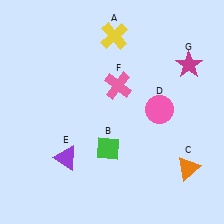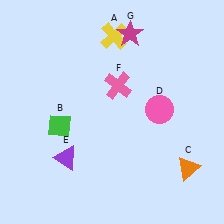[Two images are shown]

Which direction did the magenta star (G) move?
The magenta star (G) moved left.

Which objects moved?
The objects that moved are: the green diamond (B), the magenta star (G).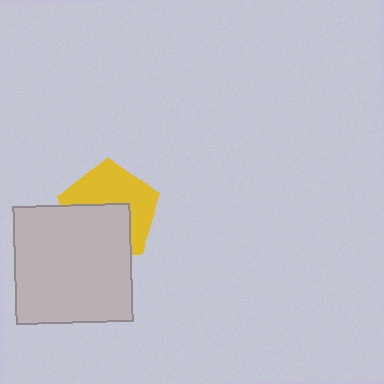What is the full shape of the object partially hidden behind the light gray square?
The partially hidden object is a yellow pentagon.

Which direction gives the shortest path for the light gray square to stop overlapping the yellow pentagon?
Moving down gives the shortest separation.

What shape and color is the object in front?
The object in front is a light gray square.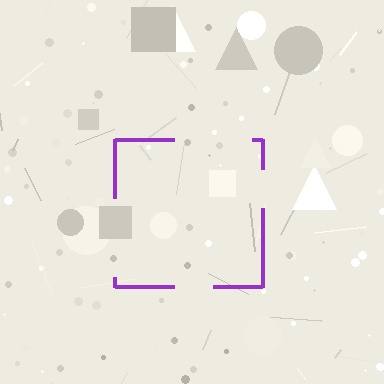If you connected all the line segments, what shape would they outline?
They would outline a square.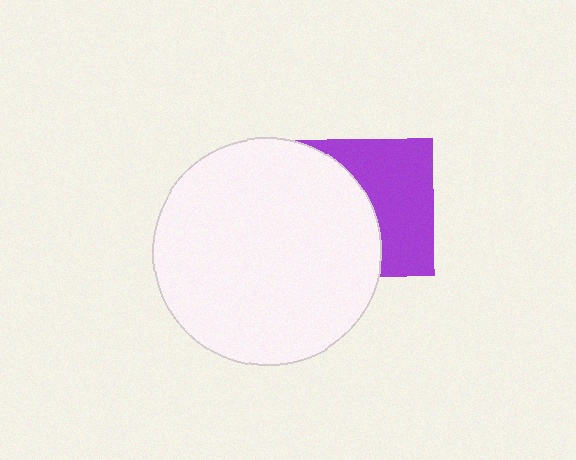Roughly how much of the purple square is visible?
About half of it is visible (roughly 51%).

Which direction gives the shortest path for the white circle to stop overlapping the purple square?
Moving left gives the shortest separation.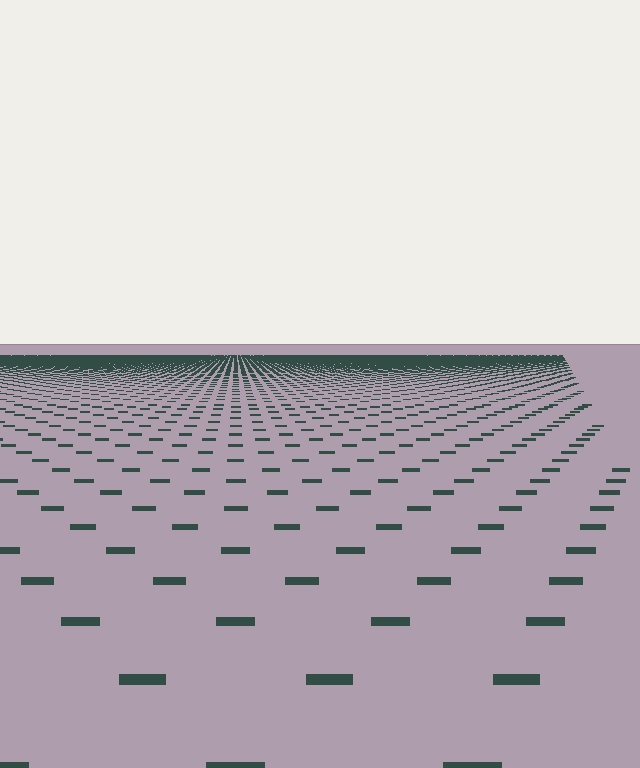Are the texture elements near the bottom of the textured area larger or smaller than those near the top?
Larger. Near the bottom, elements are closer to the viewer and appear at a bigger on-screen size.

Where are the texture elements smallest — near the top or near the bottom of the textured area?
Near the top.